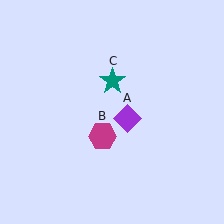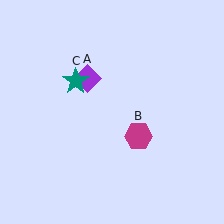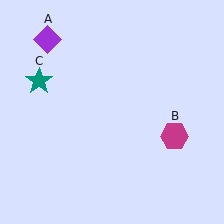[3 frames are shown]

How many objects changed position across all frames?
3 objects changed position: purple diamond (object A), magenta hexagon (object B), teal star (object C).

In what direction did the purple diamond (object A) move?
The purple diamond (object A) moved up and to the left.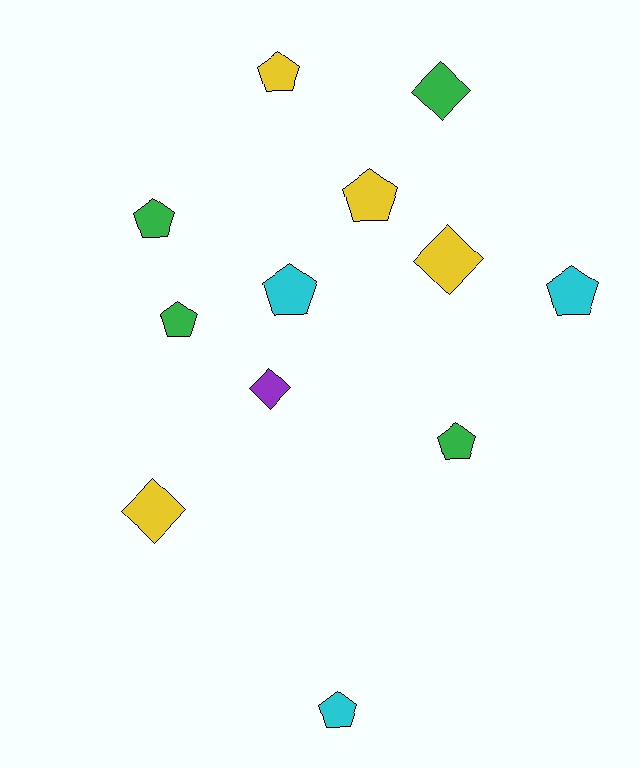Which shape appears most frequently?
Pentagon, with 8 objects.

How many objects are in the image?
There are 12 objects.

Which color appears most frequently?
Yellow, with 4 objects.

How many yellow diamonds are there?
There are 2 yellow diamonds.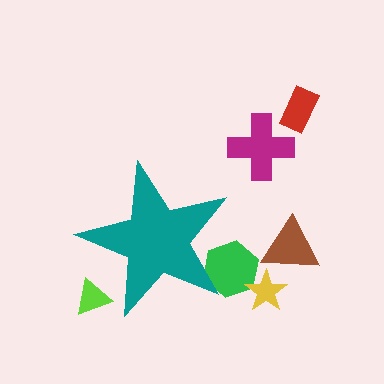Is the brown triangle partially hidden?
No, the brown triangle is fully visible.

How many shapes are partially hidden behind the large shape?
2 shapes are partially hidden.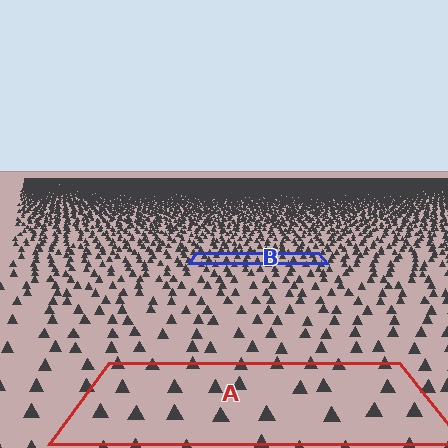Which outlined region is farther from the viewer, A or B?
Region B is farther from the viewer — the texture elements inside it appear smaller and more densely packed.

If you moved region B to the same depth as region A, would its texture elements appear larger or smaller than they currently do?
They would appear larger. At a closer depth, the same texture elements are projected at a bigger on-screen size.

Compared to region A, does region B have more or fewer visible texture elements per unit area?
Region B has more texture elements per unit area — they are packed more densely because it is farther away.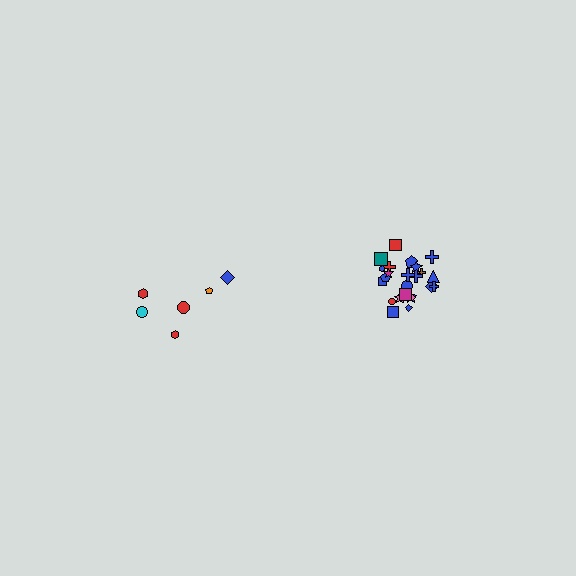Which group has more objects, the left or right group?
The right group.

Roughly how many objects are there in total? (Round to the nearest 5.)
Roughly 30 objects in total.